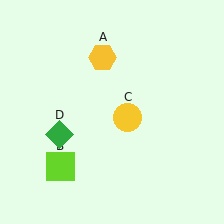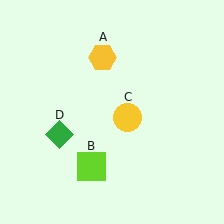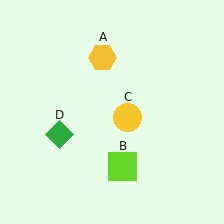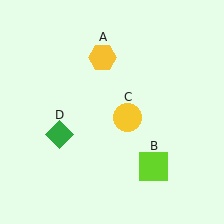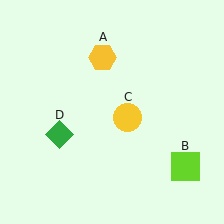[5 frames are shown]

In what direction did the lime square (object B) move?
The lime square (object B) moved right.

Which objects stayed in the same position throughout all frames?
Yellow hexagon (object A) and yellow circle (object C) and green diamond (object D) remained stationary.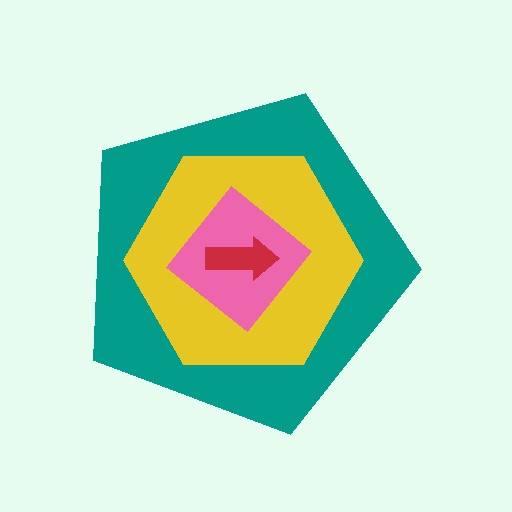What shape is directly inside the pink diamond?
The red arrow.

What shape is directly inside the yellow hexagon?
The pink diamond.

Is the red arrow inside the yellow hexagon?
Yes.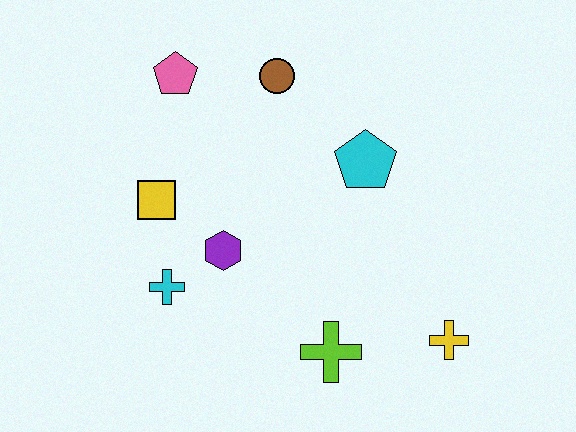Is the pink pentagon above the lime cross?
Yes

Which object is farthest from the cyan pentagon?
The cyan cross is farthest from the cyan pentagon.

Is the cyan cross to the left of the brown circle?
Yes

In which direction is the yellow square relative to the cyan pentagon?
The yellow square is to the left of the cyan pentagon.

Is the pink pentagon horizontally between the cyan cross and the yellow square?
No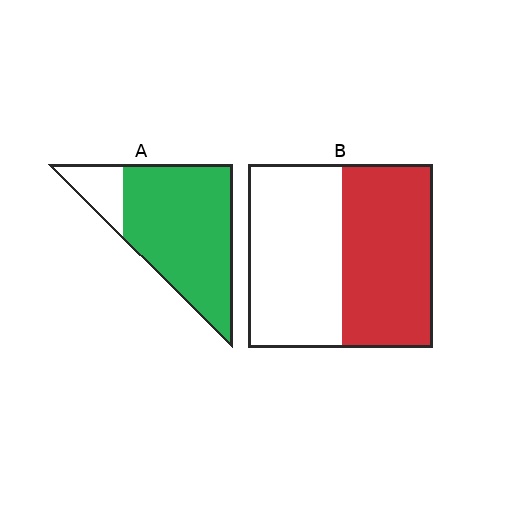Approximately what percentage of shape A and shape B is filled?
A is approximately 85% and B is approximately 50%.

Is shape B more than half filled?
Roughly half.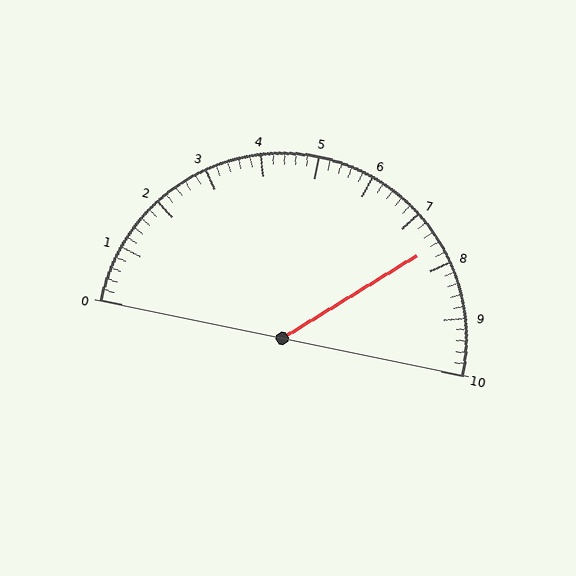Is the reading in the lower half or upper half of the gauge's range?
The reading is in the upper half of the range (0 to 10).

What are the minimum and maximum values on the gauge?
The gauge ranges from 0 to 10.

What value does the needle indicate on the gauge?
The needle indicates approximately 7.6.